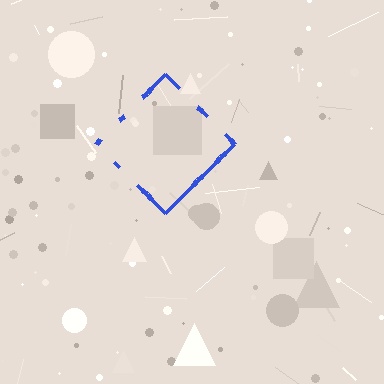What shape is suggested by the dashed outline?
The dashed outline suggests a diamond.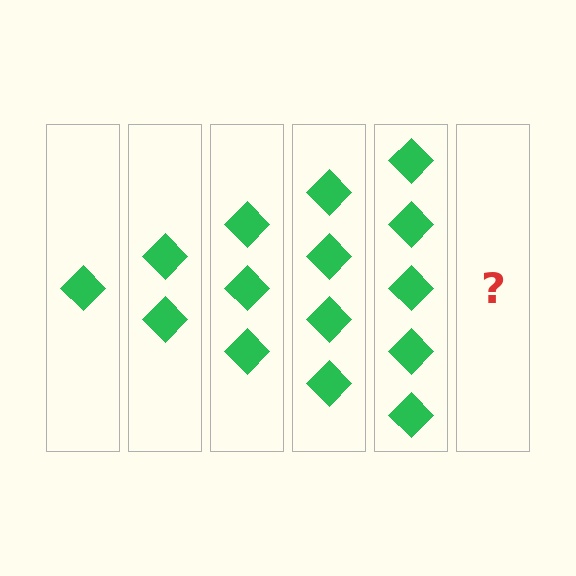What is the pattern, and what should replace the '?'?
The pattern is that each step adds one more diamond. The '?' should be 6 diamonds.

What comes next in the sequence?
The next element should be 6 diamonds.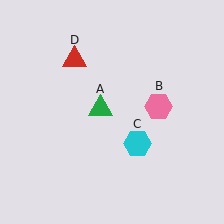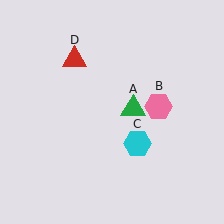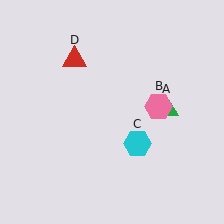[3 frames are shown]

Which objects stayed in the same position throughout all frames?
Pink hexagon (object B) and cyan hexagon (object C) and red triangle (object D) remained stationary.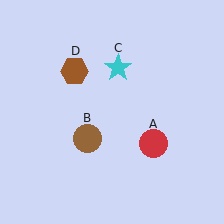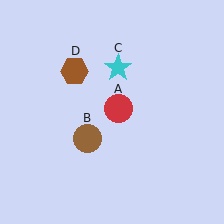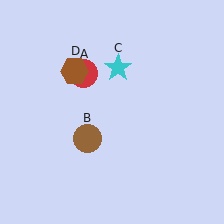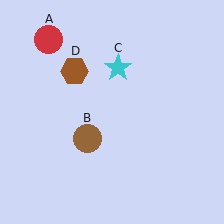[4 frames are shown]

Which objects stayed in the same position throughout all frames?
Brown circle (object B) and cyan star (object C) and brown hexagon (object D) remained stationary.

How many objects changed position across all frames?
1 object changed position: red circle (object A).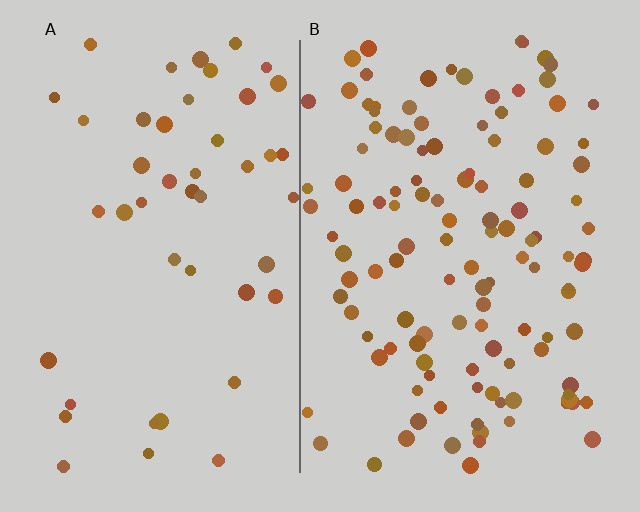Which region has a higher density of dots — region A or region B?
B (the right).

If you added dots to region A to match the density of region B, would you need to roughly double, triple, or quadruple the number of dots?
Approximately triple.